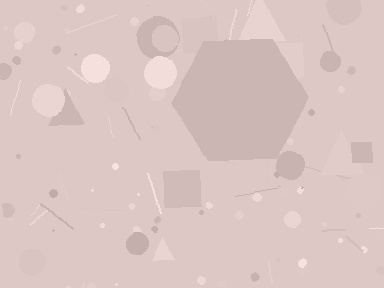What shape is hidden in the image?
A hexagon is hidden in the image.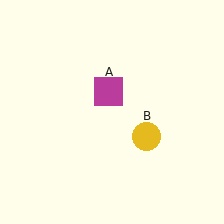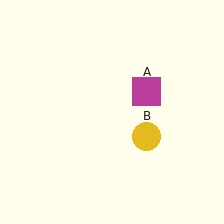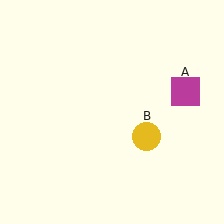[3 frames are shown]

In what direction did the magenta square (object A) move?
The magenta square (object A) moved right.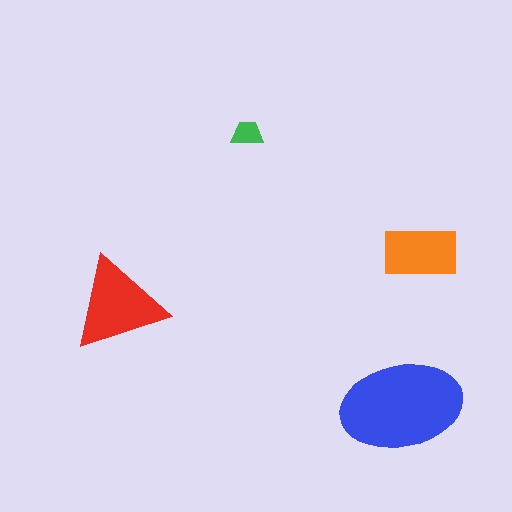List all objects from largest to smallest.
The blue ellipse, the red triangle, the orange rectangle, the green trapezoid.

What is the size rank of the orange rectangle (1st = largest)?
3rd.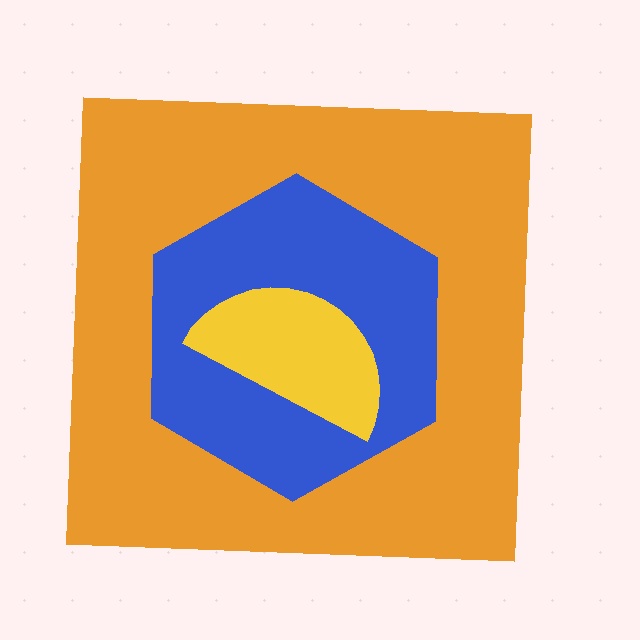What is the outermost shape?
The orange square.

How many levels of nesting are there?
3.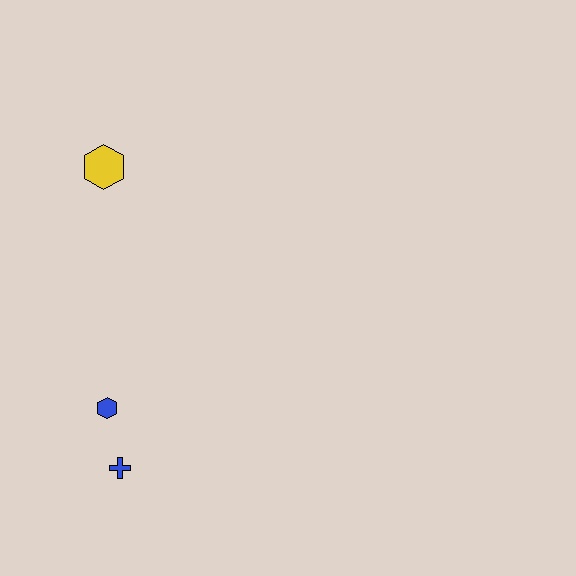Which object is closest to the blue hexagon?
The blue cross is closest to the blue hexagon.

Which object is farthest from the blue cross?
The yellow hexagon is farthest from the blue cross.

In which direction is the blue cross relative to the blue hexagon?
The blue cross is below the blue hexagon.